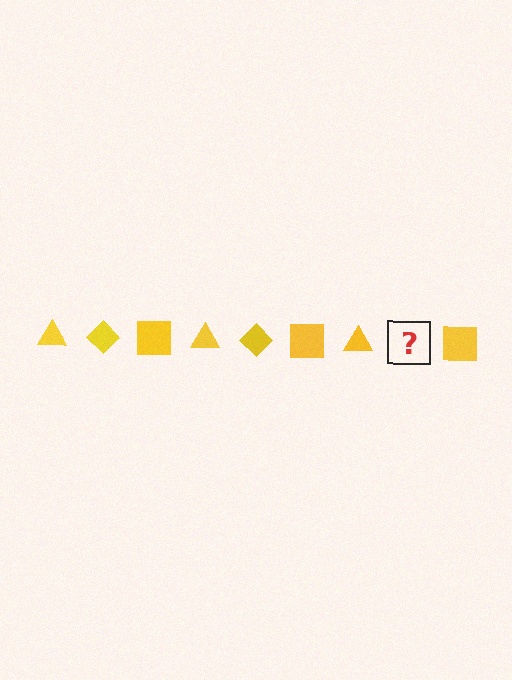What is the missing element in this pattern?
The missing element is a yellow diamond.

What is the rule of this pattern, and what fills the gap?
The rule is that the pattern cycles through triangle, diamond, square shapes in yellow. The gap should be filled with a yellow diamond.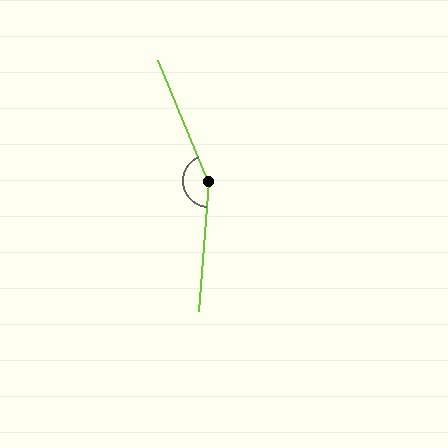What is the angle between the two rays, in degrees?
Approximately 153 degrees.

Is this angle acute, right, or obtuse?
It is obtuse.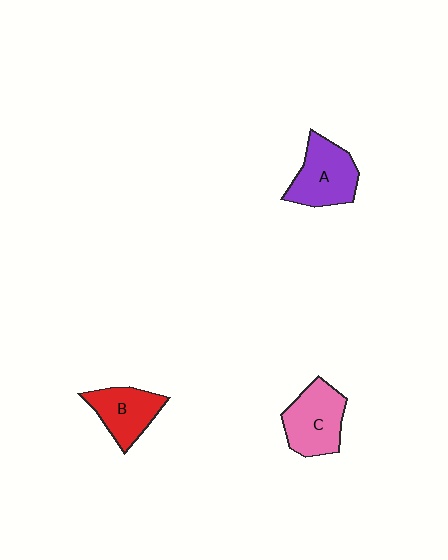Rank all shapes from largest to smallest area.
From largest to smallest: A (purple), C (pink), B (red).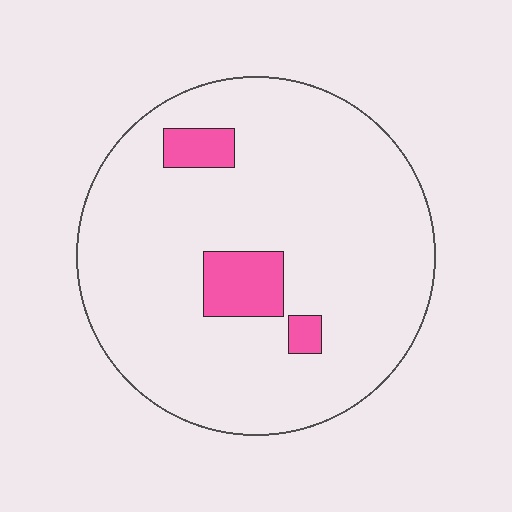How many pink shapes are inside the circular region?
3.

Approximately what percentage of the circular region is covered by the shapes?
Approximately 10%.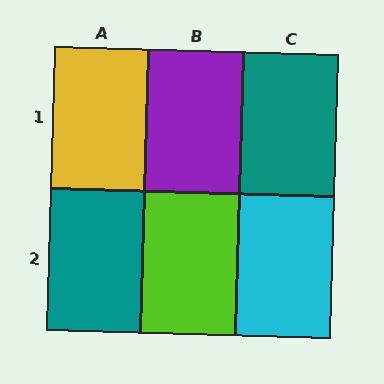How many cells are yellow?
1 cell is yellow.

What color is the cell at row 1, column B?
Purple.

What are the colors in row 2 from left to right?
Teal, lime, cyan.